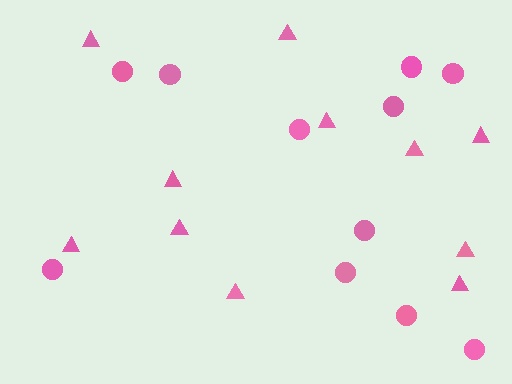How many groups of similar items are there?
There are 2 groups: one group of triangles (11) and one group of circles (11).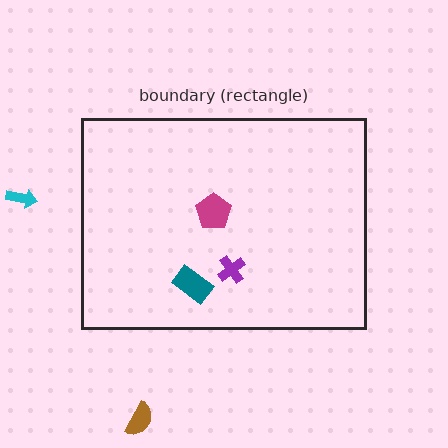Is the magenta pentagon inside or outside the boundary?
Inside.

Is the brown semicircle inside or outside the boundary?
Outside.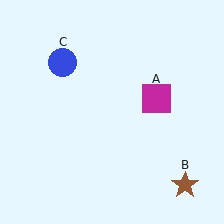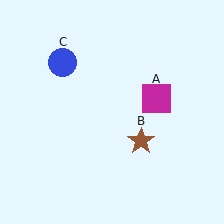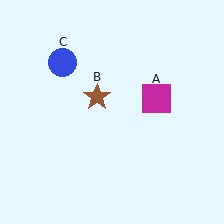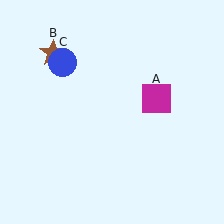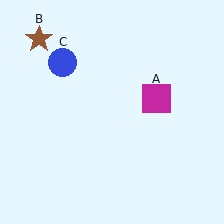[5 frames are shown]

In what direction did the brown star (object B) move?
The brown star (object B) moved up and to the left.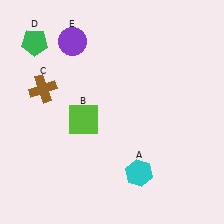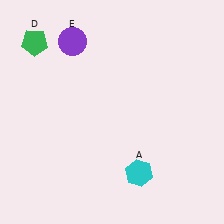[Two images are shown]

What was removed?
The lime square (B), the brown cross (C) were removed in Image 2.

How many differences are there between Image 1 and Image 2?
There are 2 differences between the two images.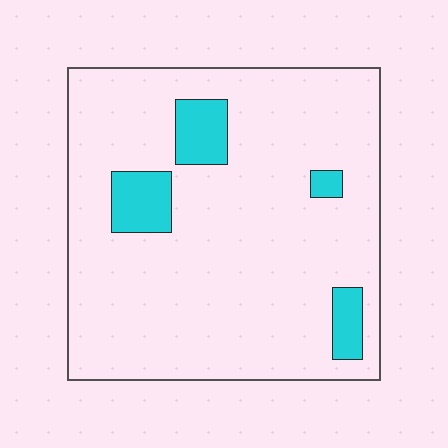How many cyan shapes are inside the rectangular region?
4.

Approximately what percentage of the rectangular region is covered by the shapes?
Approximately 10%.